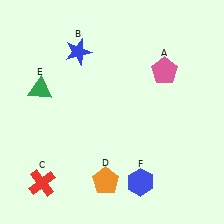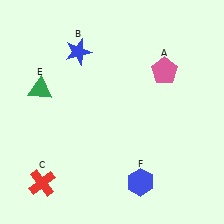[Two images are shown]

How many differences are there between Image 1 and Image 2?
There is 1 difference between the two images.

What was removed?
The orange pentagon (D) was removed in Image 2.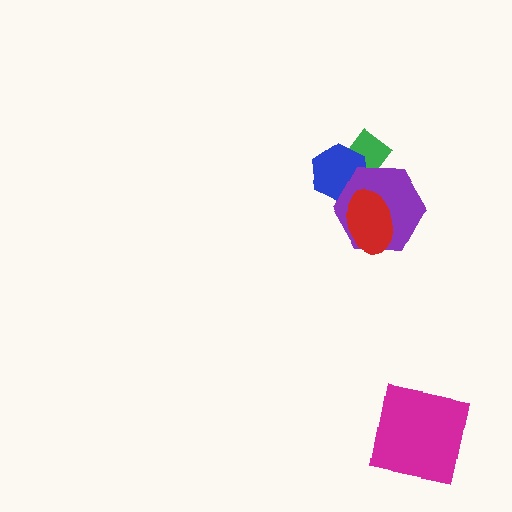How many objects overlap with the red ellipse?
1 object overlaps with the red ellipse.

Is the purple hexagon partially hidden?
Yes, it is partially covered by another shape.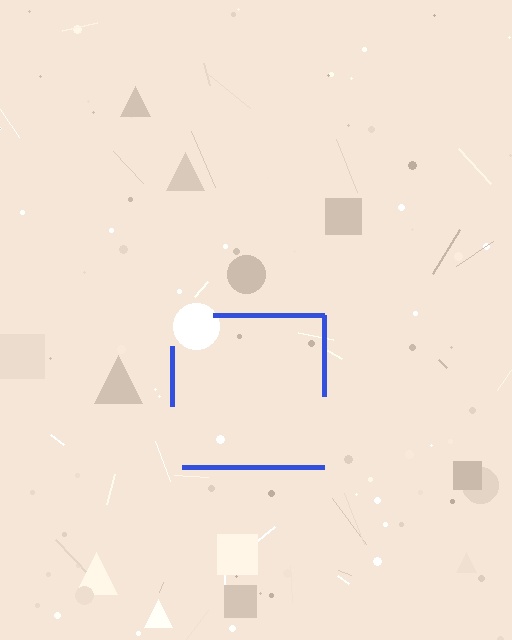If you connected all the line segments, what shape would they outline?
They would outline a square.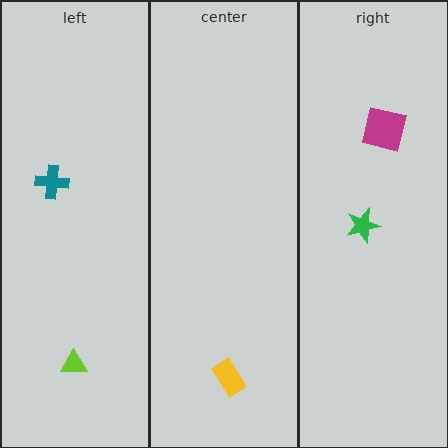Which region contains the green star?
The right region.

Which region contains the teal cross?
The left region.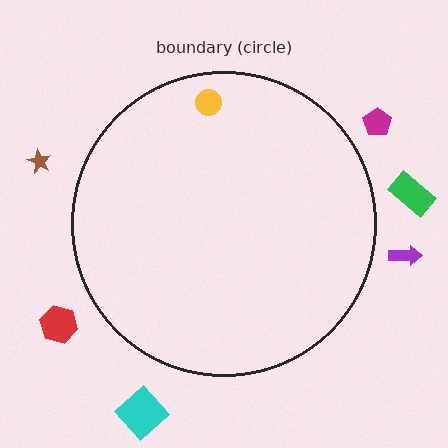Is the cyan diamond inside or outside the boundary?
Outside.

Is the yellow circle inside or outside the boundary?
Inside.